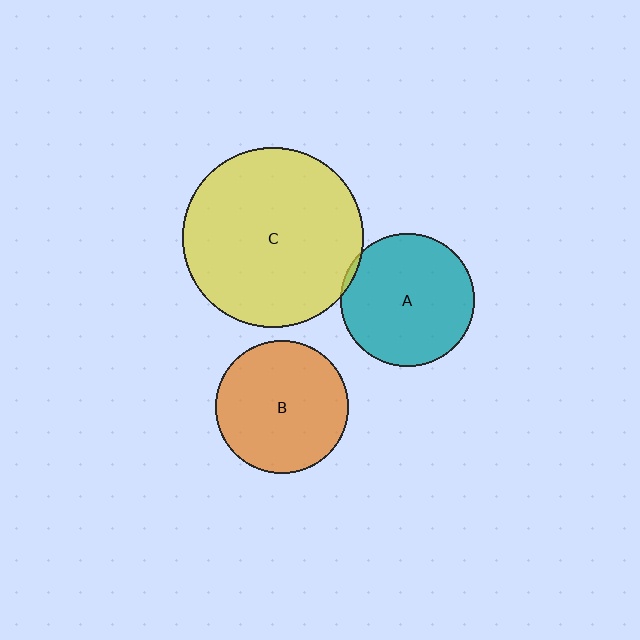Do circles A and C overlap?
Yes.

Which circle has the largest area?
Circle C (yellow).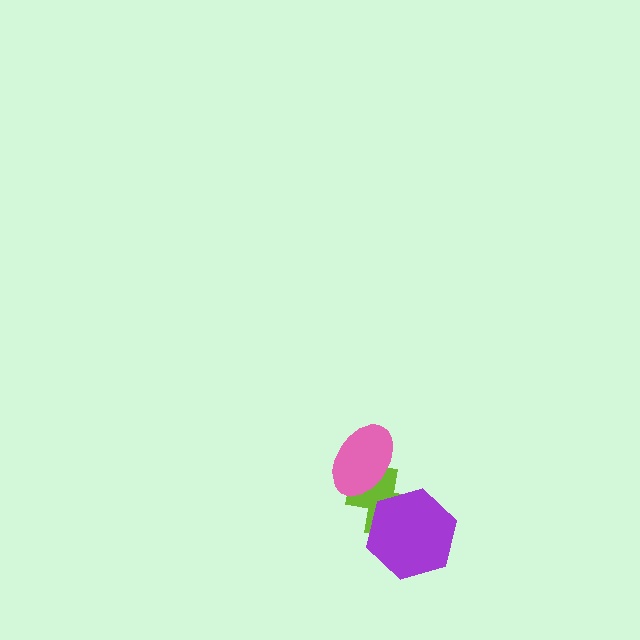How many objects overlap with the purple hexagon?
1 object overlaps with the purple hexagon.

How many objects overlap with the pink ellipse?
1 object overlaps with the pink ellipse.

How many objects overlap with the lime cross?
2 objects overlap with the lime cross.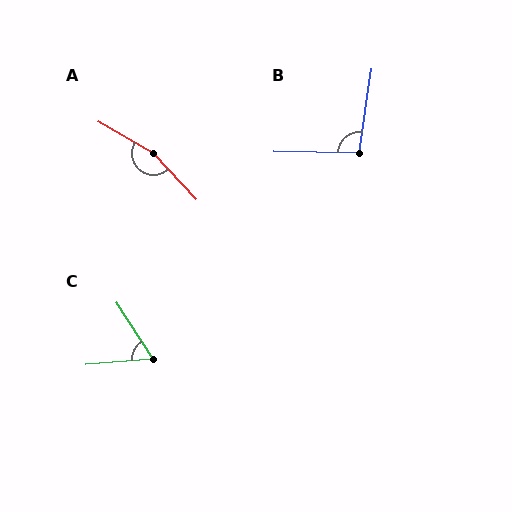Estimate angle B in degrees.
Approximately 97 degrees.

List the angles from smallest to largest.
C (62°), B (97°), A (163°).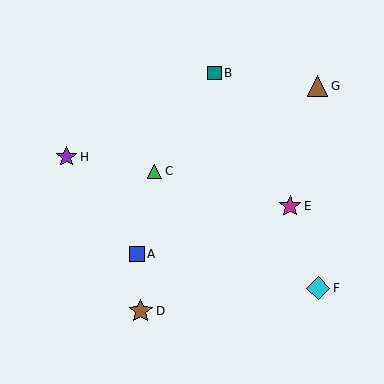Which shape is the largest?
The brown star (labeled D) is the largest.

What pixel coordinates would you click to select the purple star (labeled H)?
Click at (66, 157) to select the purple star H.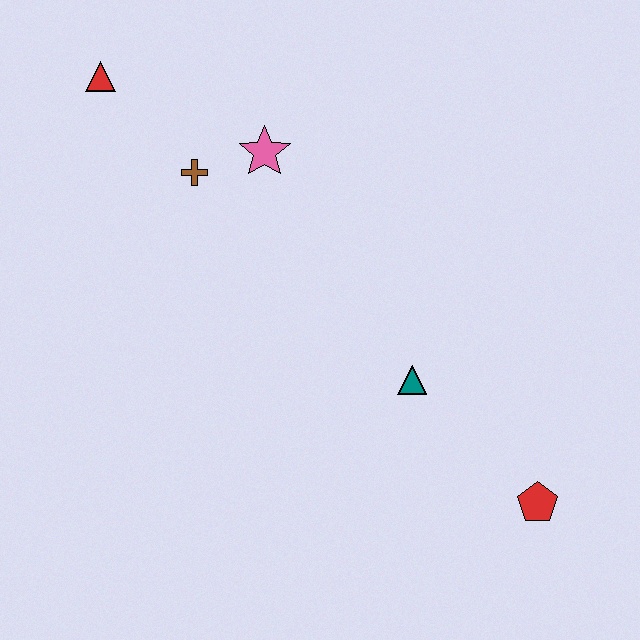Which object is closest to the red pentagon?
The teal triangle is closest to the red pentagon.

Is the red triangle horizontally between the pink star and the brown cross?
No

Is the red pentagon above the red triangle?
No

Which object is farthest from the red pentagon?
The red triangle is farthest from the red pentagon.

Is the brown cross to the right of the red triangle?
Yes